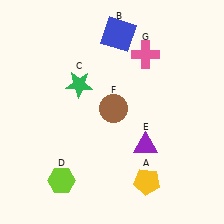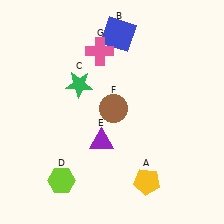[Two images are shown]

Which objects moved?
The objects that moved are: the purple triangle (E), the pink cross (G).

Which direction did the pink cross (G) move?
The pink cross (G) moved left.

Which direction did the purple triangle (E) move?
The purple triangle (E) moved left.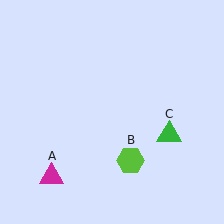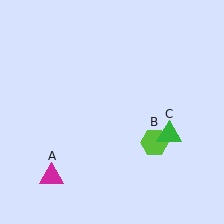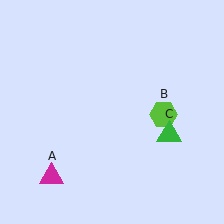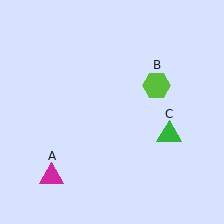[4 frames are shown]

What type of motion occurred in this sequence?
The lime hexagon (object B) rotated counterclockwise around the center of the scene.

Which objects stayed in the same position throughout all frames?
Magenta triangle (object A) and green triangle (object C) remained stationary.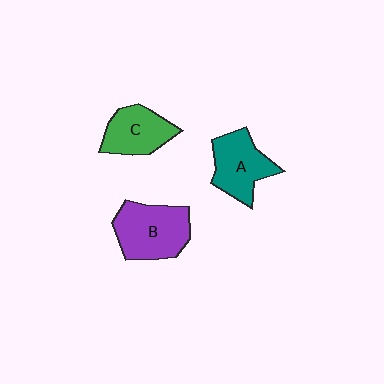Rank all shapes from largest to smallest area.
From largest to smallest: B (purple), A (teal), C (green).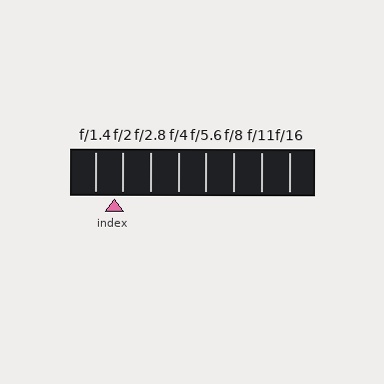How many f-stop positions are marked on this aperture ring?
There are 8 f-stop positions marked.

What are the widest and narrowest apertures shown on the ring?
The widest aperture shown is f/1.4 and the narrowest is f/16.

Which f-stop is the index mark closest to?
The index mark is closest to f/2.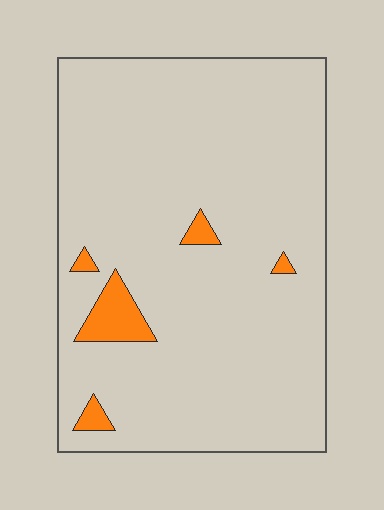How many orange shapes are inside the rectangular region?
5.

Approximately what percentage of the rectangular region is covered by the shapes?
Approximately 5%.